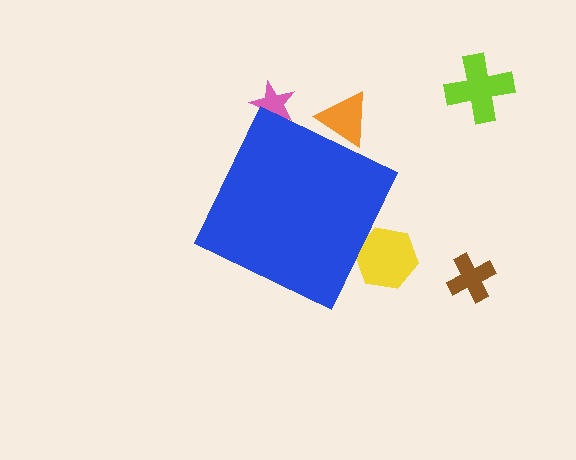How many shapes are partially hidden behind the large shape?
3 shapes are partially hidden.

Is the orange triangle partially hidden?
Yes, the orange triangle is partially hidden behind the blue diamond.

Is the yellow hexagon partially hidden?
Yes, the yellow hexagon is partially hidden behind the blue diamond.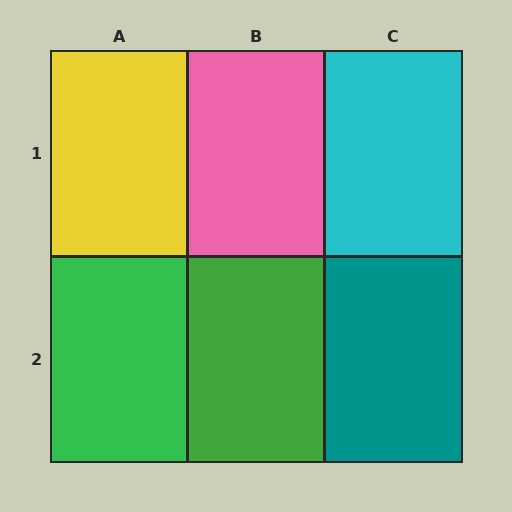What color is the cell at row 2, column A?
Green.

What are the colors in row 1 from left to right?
Yellow, pink, cyan.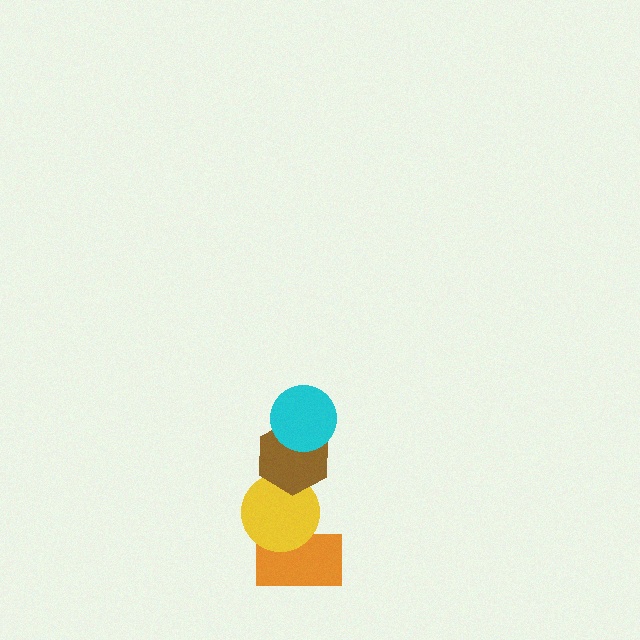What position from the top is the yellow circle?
The yellow circle is 3rd from the top.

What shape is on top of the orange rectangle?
The yellow circle is on top of the orange rectangle.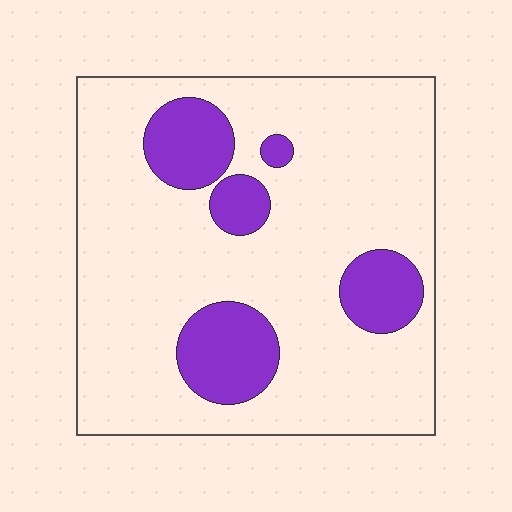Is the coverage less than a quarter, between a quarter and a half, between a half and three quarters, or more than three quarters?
Less than a quarter.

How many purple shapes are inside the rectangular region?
5.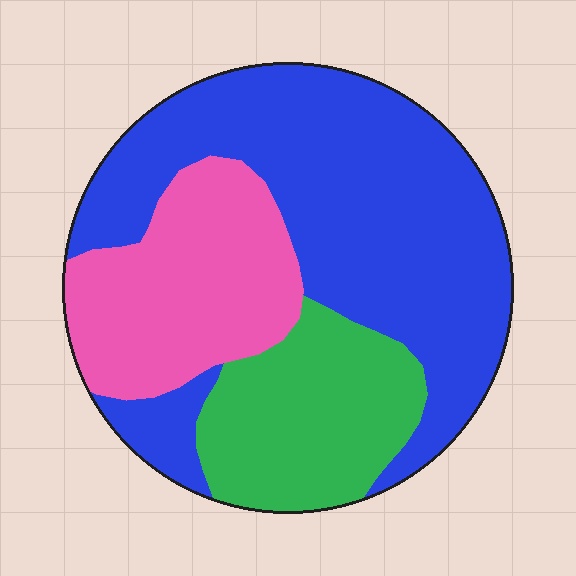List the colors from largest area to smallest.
From largest to smallest: blue, pink, green.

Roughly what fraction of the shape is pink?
Pink takes up between a sixth and a third of the shape.